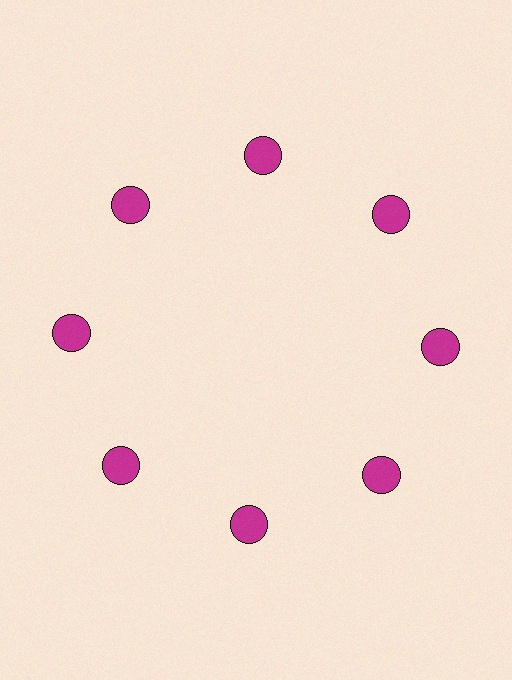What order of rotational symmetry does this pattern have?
This pattern has 8-fold rotational symmetry.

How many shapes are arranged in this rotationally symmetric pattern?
There are 8 shapes, arranged in 8 groups of 1.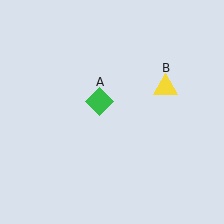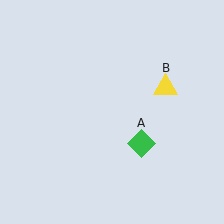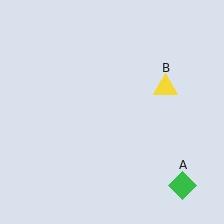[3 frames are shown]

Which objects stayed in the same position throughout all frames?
Yellow triangle (object B) remained stationary.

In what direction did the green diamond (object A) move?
The green diamond (object A) moved down and to the right.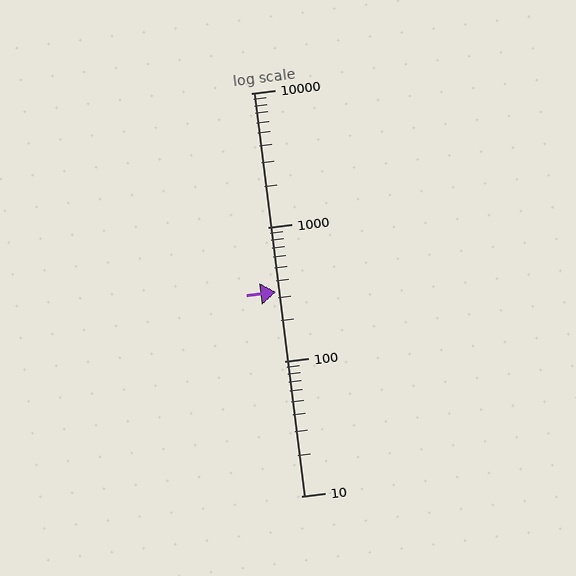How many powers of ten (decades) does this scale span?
The scale spans 3 decades, from 10 to 10000.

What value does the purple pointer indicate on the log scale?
The pointer indicates approximately 330.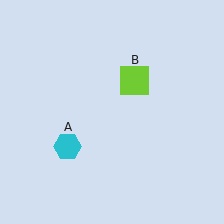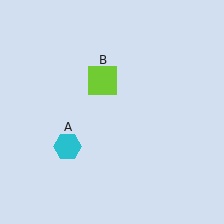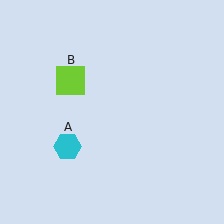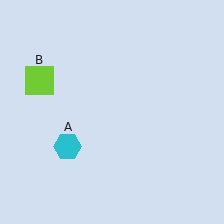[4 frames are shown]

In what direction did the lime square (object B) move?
The lime square (object B) moved left.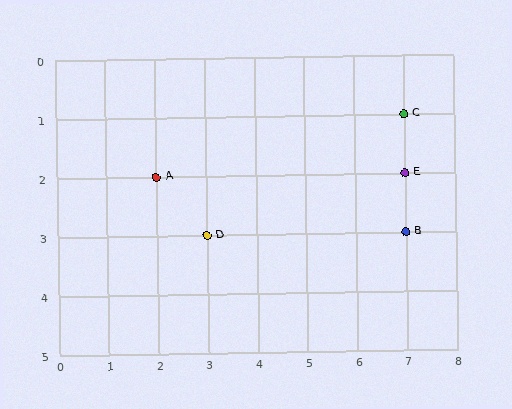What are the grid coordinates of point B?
Point B is at grid coordinates (7, 3).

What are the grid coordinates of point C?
Point C is at grid coordinates (7, 1).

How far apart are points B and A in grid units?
Points B and A are 5 columns and 1 row apart (about 5.1 grid units diagonally).